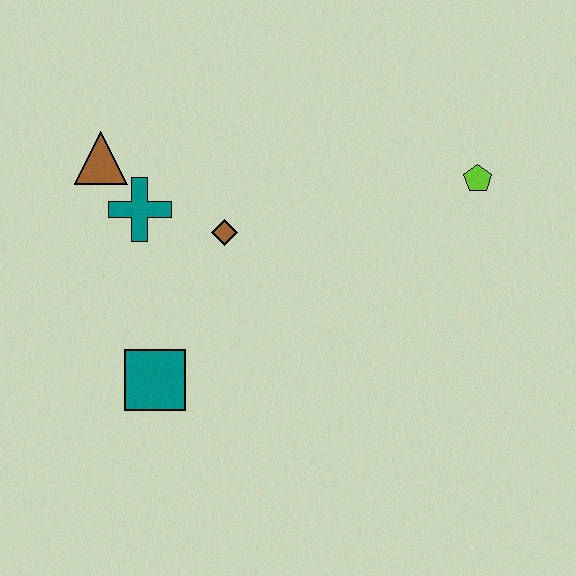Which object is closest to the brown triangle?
The teal cross is closest to the brown triangle.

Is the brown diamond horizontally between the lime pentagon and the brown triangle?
Yes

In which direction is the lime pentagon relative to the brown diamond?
The lime pentagon is to the right of the brown diamond.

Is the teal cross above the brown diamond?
Yes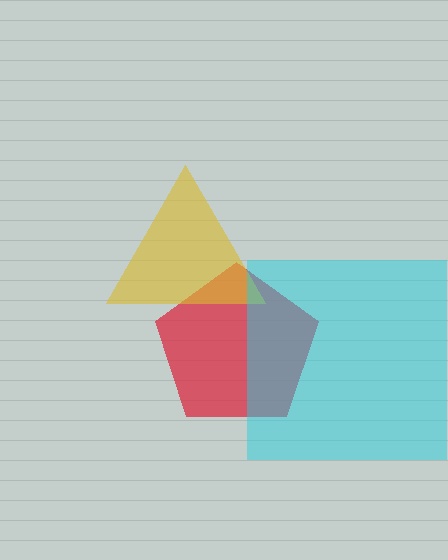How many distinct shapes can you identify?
There are 3 distinct shapes: a red pentagon, a yellow triangle, a cyan square.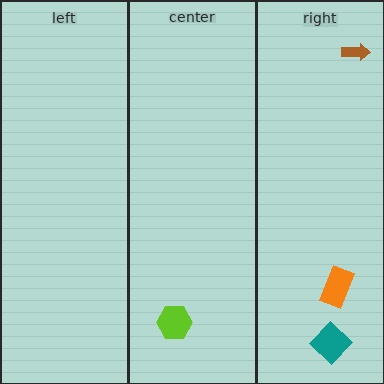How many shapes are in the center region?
1.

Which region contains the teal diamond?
The right region.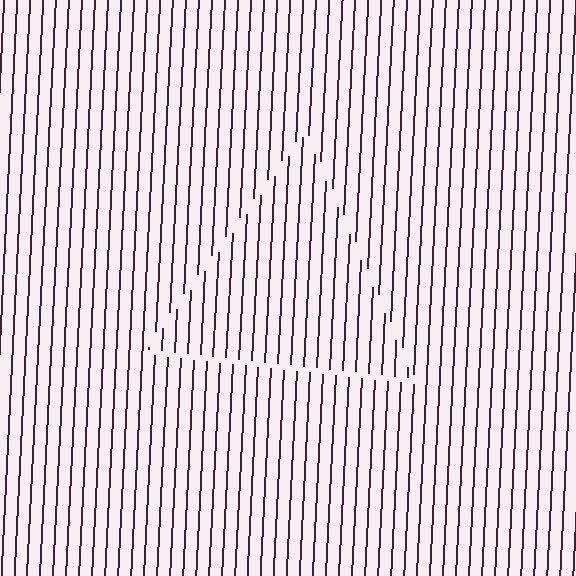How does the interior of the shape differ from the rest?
The interior of the shape contains the same grating, shifted by half a period — the contour is defined by the phase discontinuity where line-ends from the inner and outer gratings abut.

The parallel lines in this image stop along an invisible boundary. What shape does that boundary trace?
An illusory triangle. The interior of the shape contains the same grating, shifted by half a period — the contour is defined by the phase discontinuity where line-ends from the inner and outer gratings abut.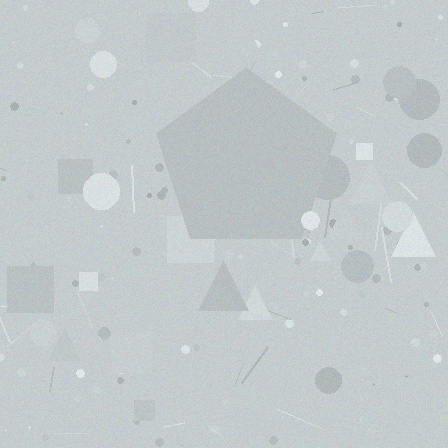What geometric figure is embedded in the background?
A pentagon is embedded in the background.